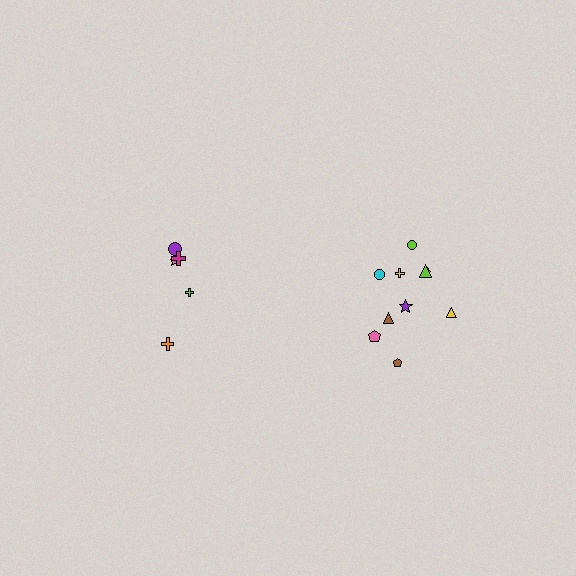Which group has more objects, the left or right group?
The right group.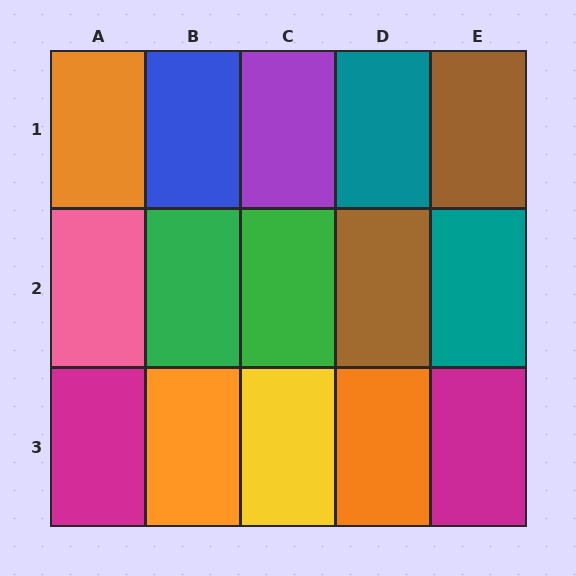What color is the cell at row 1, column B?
Blue.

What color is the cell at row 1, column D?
Teal.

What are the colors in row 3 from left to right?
Magenta, orange, yellow, orange, magenta.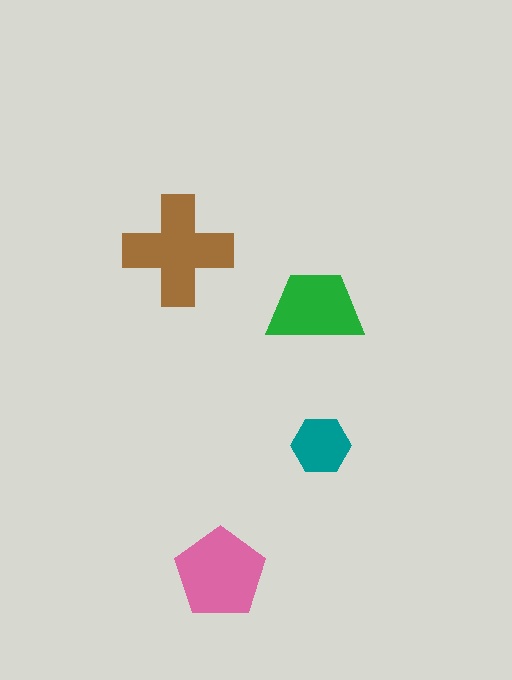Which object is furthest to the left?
The brown cross is leftmost.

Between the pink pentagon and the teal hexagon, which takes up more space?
The pink pentagon.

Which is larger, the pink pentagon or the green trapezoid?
The pink pentagon.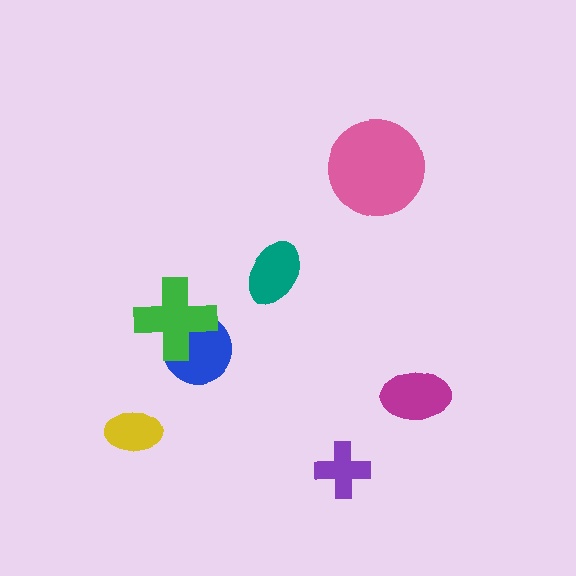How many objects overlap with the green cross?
1 object overlaps with the green cross.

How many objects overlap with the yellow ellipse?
0 objects overlap with the yellow ellipse.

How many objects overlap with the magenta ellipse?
0 objects overlap with the magenta ellipse.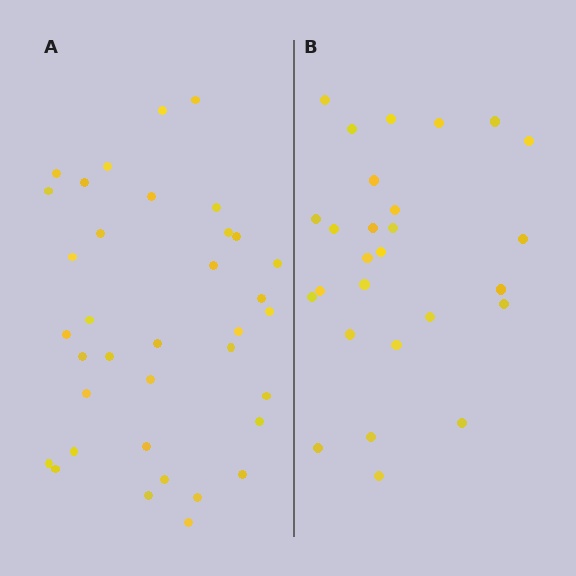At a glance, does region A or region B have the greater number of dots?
Region A (the left region) has more dots.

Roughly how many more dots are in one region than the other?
Region A has roughly 8 or so more dots than region B.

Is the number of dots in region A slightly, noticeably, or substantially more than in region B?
Region A has noticeably more, but not dramatically so. The ratio is roughly 1.3 to 1.